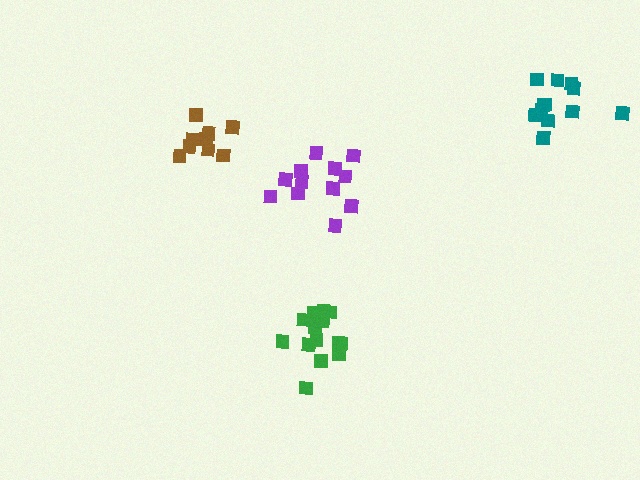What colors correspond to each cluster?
The clusters are colored: green, teal, purple, brown.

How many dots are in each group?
Group 1: 15 dots, Group 2: 12 dots, Group 3: 12 dots, Group 4: 9 dots (48 total).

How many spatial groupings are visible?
There are 4 spatial groupings.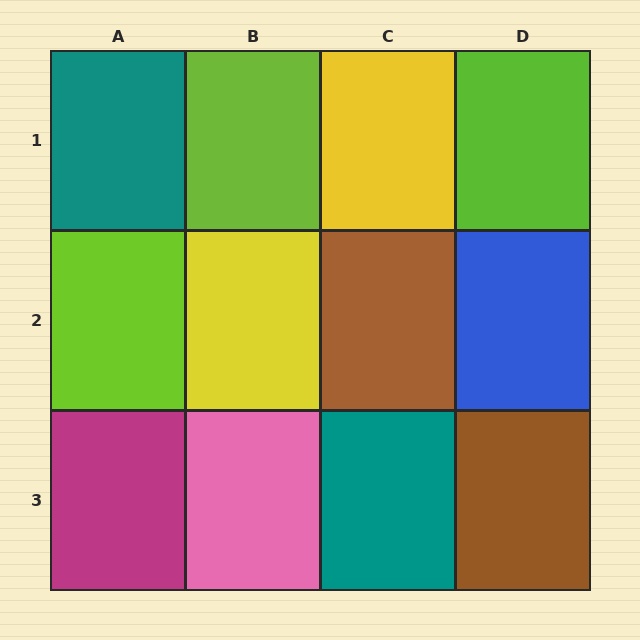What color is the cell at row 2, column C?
Brown.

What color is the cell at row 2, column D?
Blue.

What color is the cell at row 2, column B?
Yellow.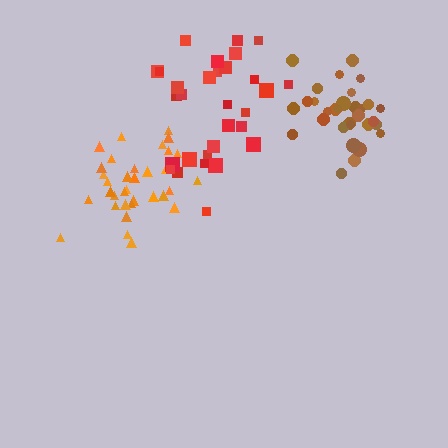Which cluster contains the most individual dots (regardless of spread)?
Orange (34).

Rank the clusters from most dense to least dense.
orange, brown, red.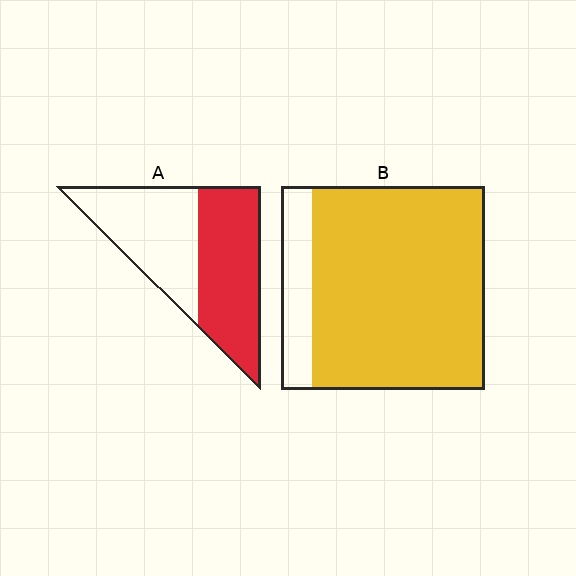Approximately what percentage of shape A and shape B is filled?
A is approximately 50% and B is approximately 85%.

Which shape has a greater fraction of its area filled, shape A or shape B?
Shape B.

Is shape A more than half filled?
Roughly half.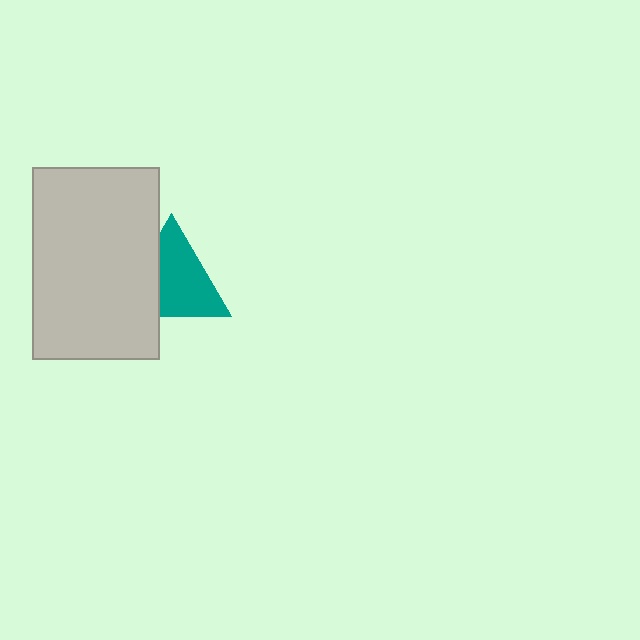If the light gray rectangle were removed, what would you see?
You would see the complete teal triangle.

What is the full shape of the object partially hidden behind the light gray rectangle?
The partially hidden object is a teal triangle.